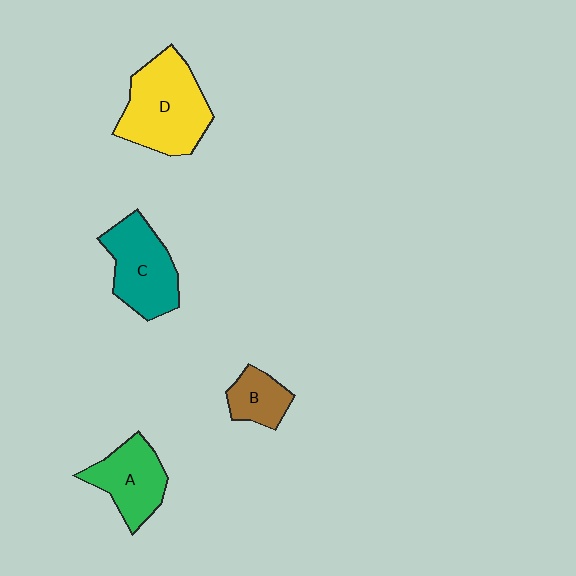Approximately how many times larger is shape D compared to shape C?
Approximately 1.3 times.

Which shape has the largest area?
Shape D (yellow).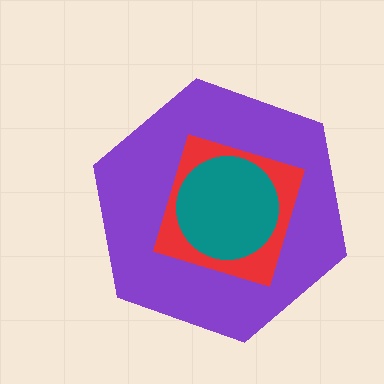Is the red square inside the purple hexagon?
Yes.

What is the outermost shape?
The purple hexagon.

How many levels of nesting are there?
3.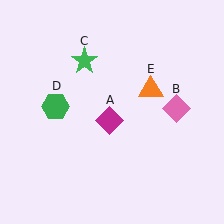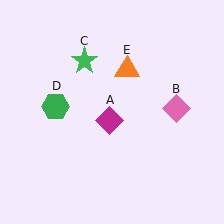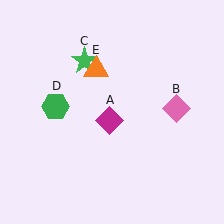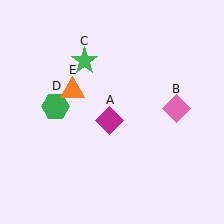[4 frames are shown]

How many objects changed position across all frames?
1 object changed position: orange triangle (object E).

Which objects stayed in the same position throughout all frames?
Magenta diamond (object A) and pink diamond (object B) and green star (object C) and green hexagon (object D) remained stationary.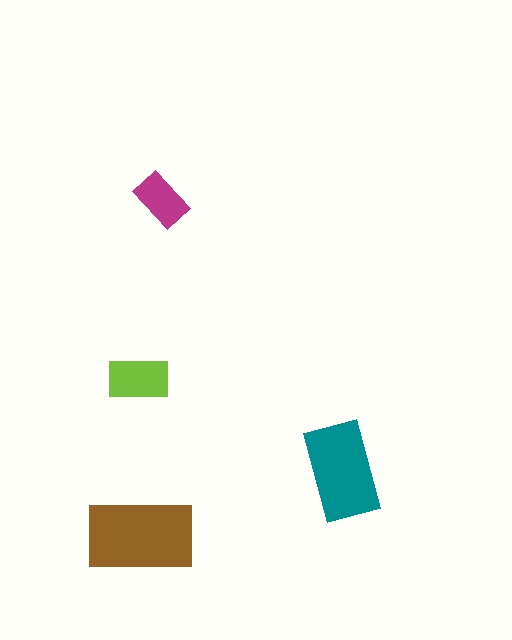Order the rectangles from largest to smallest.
the brown one, the teal one, the lime one, the magenta one.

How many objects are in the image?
There are 4 objects in the image.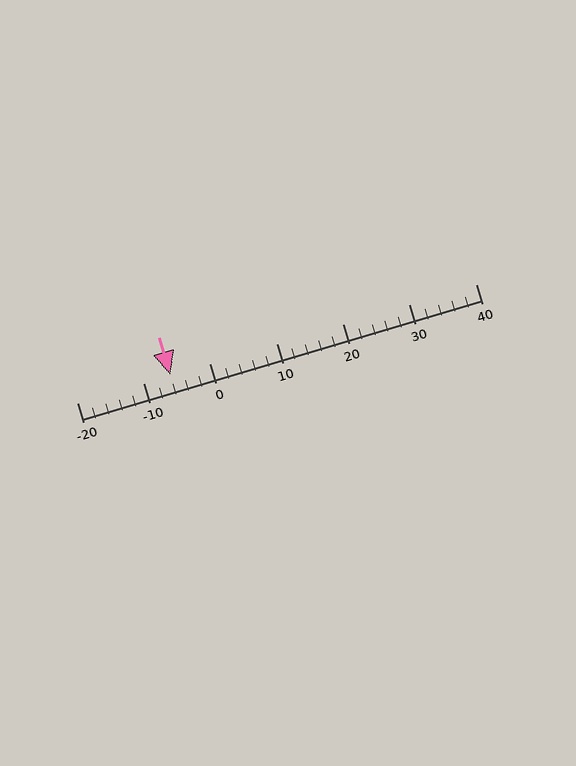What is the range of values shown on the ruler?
The ruler shows values from -20 to 40.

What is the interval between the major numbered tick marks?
The major tick marks are spaced 10 units apart.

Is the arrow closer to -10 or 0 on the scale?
The arrow is closer to -10.